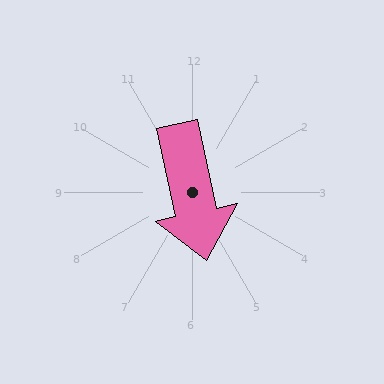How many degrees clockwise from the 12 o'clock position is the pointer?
Approximately 168 degrees.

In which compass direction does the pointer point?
South.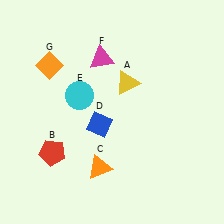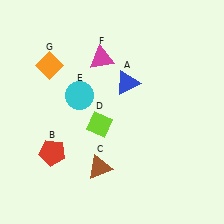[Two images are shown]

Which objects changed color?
A changed from yellow to blue. C changed from orange to brown. D changed from blue to lime.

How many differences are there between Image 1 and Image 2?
There are 3 differences between the two images.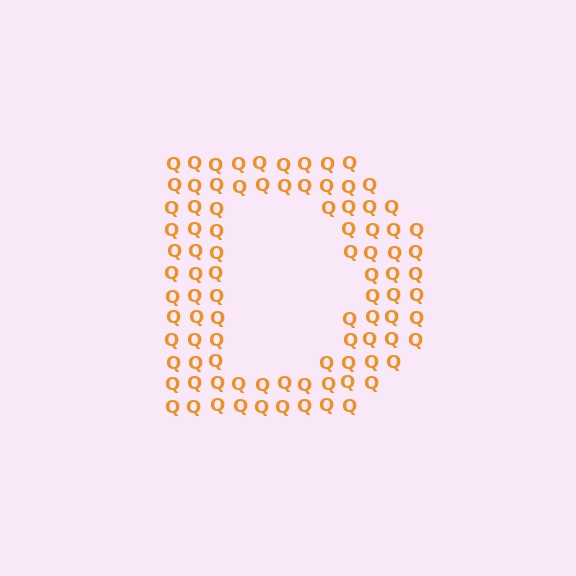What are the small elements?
The small elements are letter Q's.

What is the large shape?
The large shape is the letter D.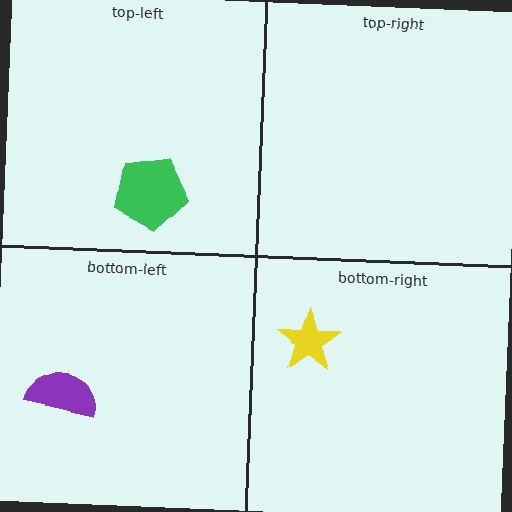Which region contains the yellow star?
The bottom-right region.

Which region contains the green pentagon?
The top-left region.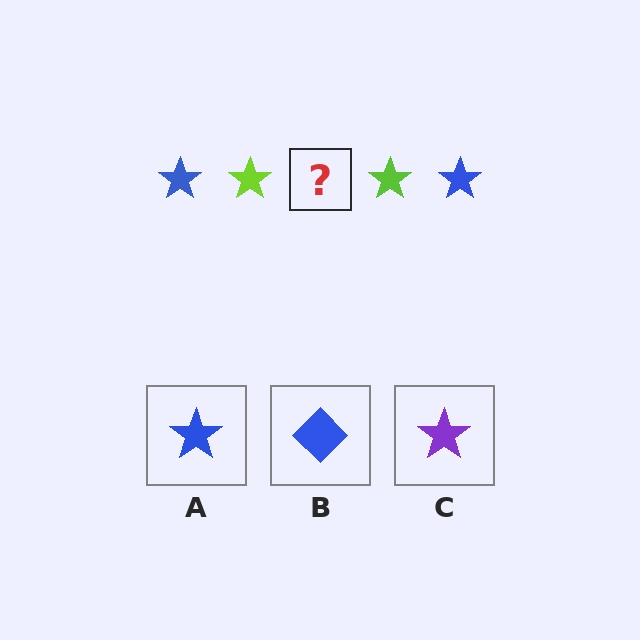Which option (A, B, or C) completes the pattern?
A.